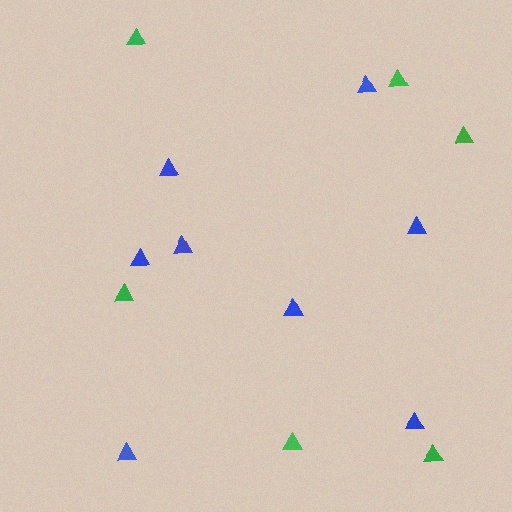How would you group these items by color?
There are 2 groups: one group of blue triangles (8) and one group of green triangles (6).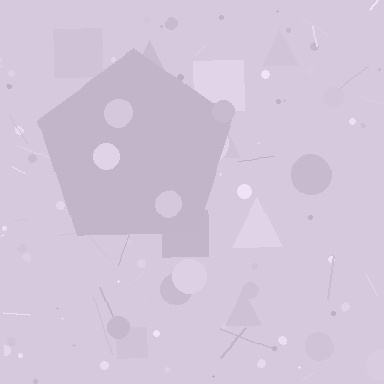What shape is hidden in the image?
A pentagon is hidden in the image.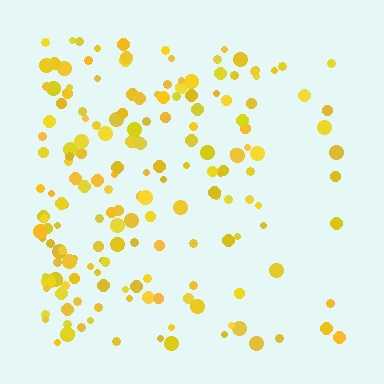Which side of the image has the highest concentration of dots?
The left.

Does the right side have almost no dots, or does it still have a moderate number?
Still a moderate number, just noticeably fewer than the left.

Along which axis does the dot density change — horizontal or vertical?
Horizontal.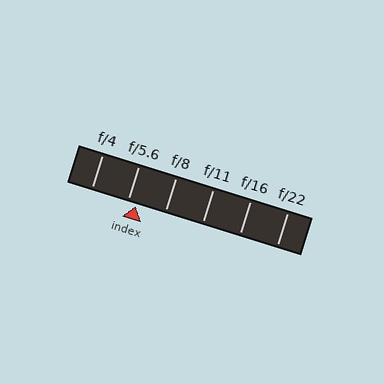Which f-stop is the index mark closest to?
The index mark is closest to f/5.6.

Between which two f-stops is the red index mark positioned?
The index mark is between f/5.6 and f/8.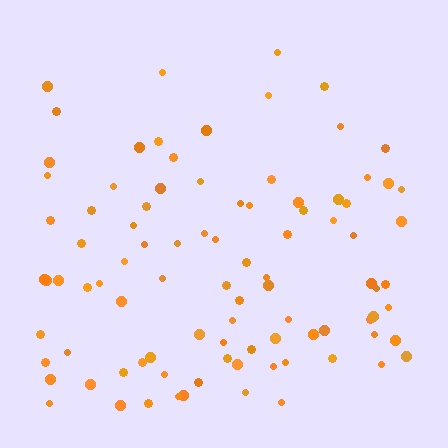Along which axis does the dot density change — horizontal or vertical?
Vertical.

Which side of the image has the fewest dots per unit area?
The top.